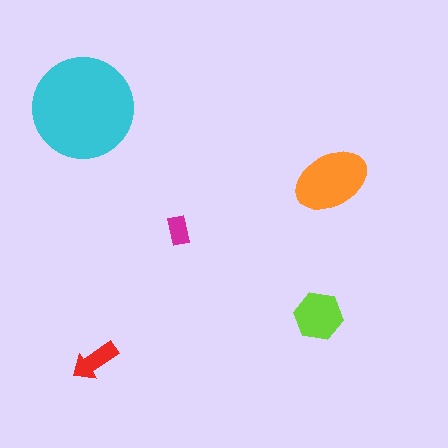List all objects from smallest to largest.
The magenta rectangle, the red arrow, the lime hexagon, the orange ellipse, the cyan circle.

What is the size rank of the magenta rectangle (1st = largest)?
5th.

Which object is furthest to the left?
The cyan circle is leftmost.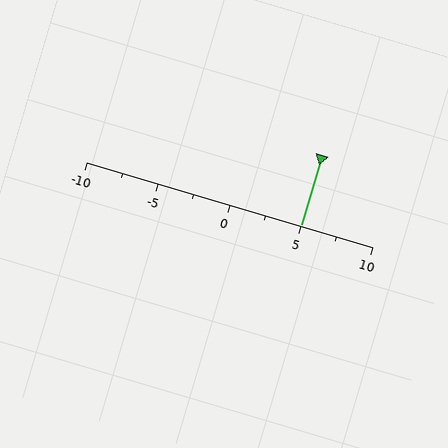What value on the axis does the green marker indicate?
The marker indicates approximately 5.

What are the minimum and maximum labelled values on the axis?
The axis runs from -10 to 10.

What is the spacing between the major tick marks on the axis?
The major ticks are spaced 5 apart.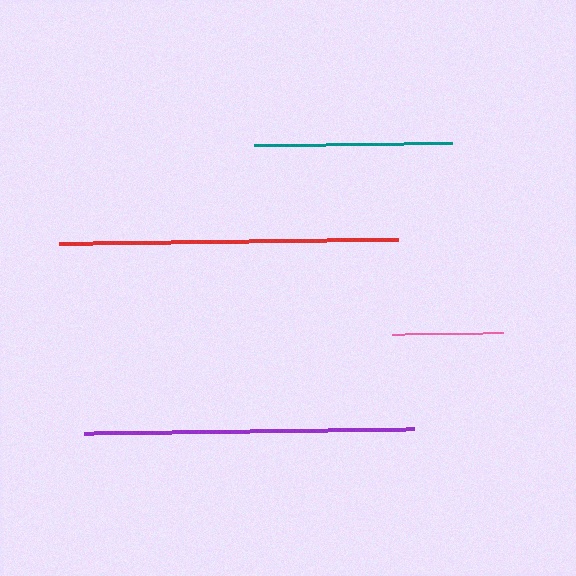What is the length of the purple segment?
The purple segment is approximately 330 pixels long.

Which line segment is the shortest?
The pink line is the shortest at approximately 111 pixels.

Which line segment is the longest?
The red line is the longest at approximately 339 pixels.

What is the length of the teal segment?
The teal segment is approximately 199 pixels long.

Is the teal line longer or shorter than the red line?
The red line is longer than the teal line.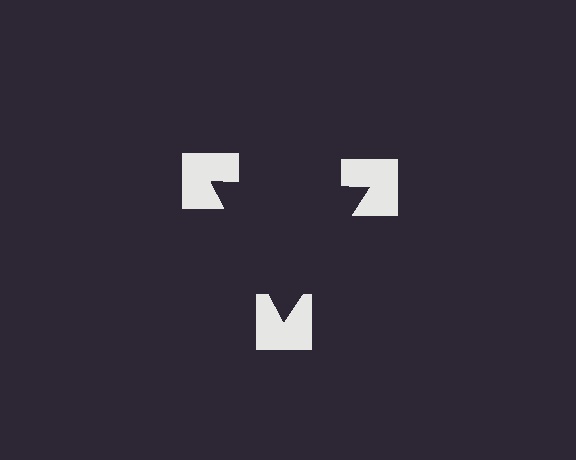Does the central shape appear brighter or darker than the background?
It typically appears slightly darker than the background, even though no actual brightness change is drawn.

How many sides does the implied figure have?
3 sides.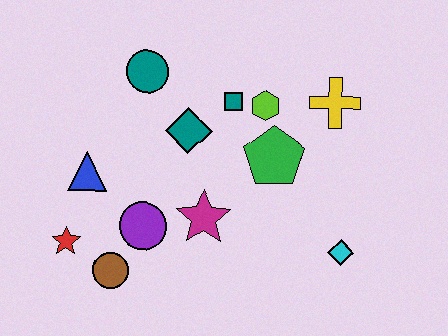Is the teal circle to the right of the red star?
Yes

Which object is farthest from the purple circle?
The yellow cross is farthest from the purple circle.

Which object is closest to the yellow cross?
The lime hexagon is closest to the yellow cross.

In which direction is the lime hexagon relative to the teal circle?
The lime hexagon is to the right of the teal circle.